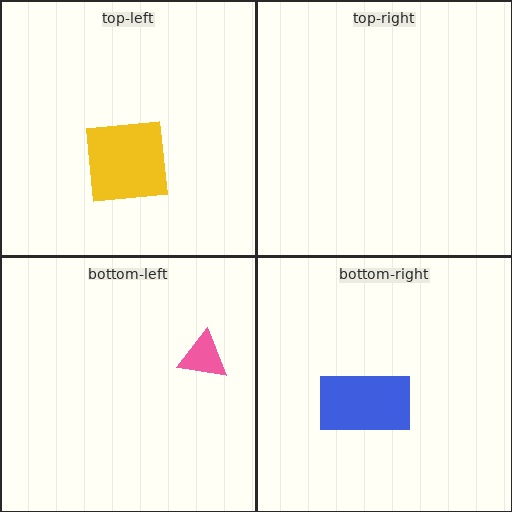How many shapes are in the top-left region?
1.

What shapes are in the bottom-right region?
The blue rectangle.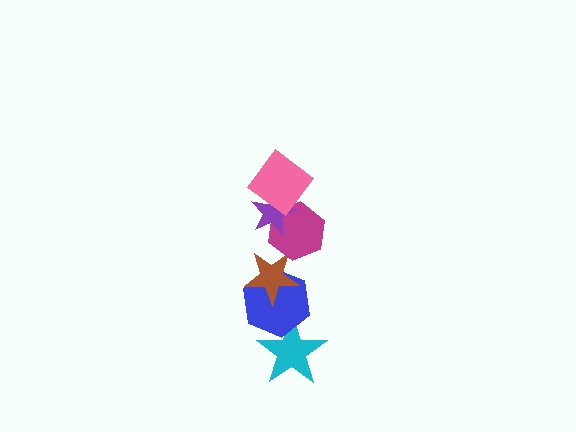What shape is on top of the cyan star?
The blue hexagon is on top of the cyan star.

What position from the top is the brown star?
The brown star is 4th from the top.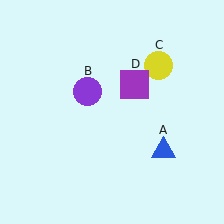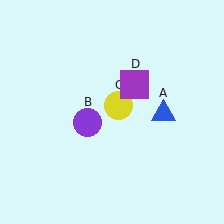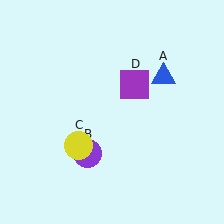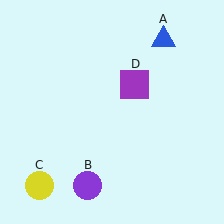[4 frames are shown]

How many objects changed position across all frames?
3 objects changed position: blue triangle (object A), purple circle (object B), yellow circle (object C).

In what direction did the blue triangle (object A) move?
The blue triangle (object A) moved up.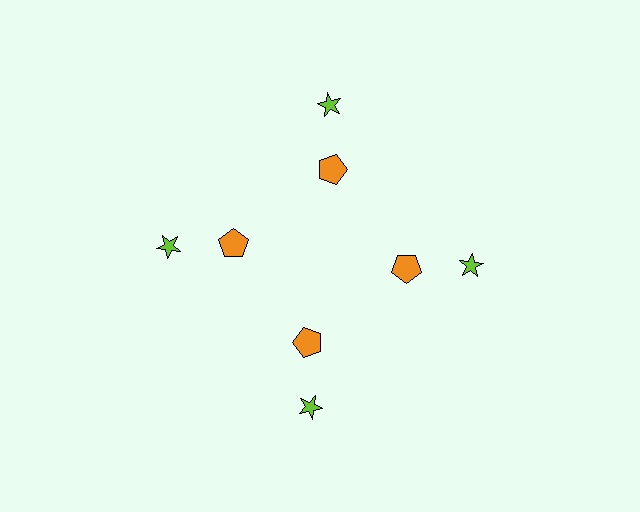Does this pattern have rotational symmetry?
Yes, this pattern has 4-fold rotational symmetry. It looks the same after rotating 90 degrees around the center.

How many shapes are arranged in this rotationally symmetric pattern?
There are 8 shapes, arranged in 4 groups of 2.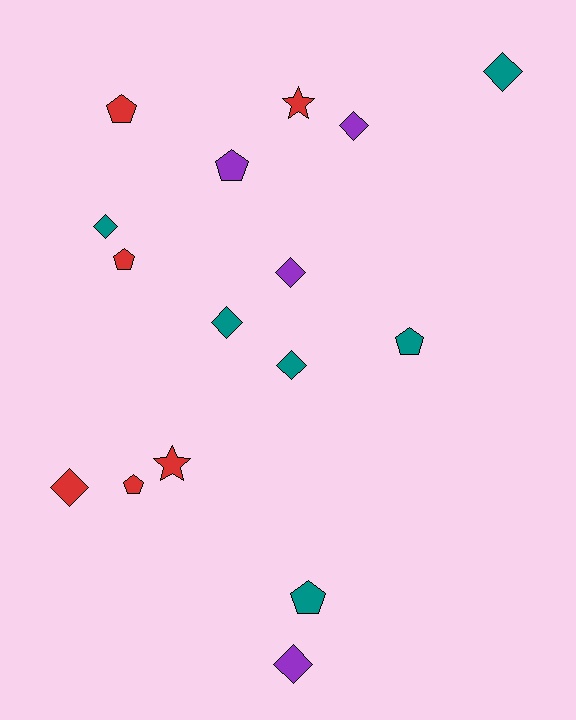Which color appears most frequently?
Red, with 6 objects.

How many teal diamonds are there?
There are 4 teal diamonds.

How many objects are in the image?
There are 16 objects.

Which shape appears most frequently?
Diamond, with 8 objects.